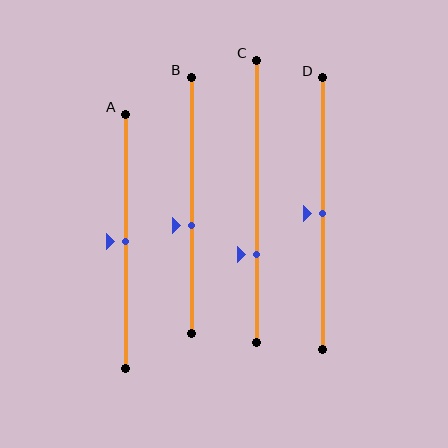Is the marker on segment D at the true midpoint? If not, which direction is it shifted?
Yes, the marker on segment D is at the true midpoint.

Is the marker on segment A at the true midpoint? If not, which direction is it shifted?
Yes, the marker on segment A is at the true midpoint.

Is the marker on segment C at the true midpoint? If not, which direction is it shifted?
No, the marker on segment C is shifted downward by about 19% of the segment length.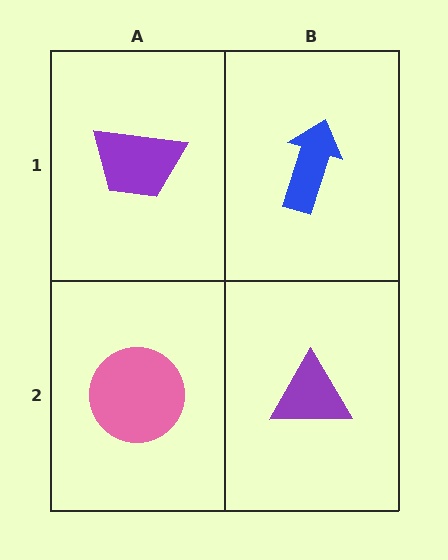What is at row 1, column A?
A purple trapezoid.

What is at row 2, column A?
A pink circle.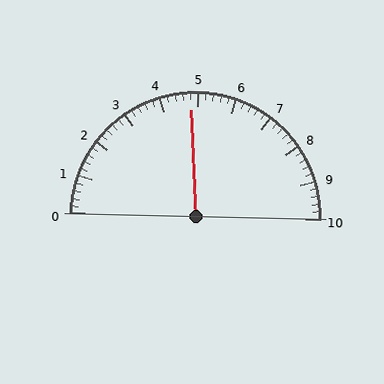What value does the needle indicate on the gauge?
The needle indicates approximately 4.8.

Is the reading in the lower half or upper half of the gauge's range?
The reading is in the lower half of the range (0 to 10).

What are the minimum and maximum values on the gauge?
The gauge ranges from 0 to 10.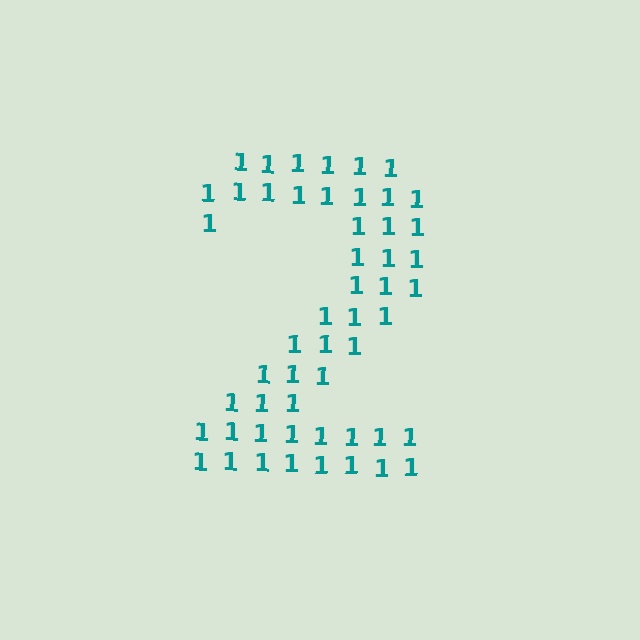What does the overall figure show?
The overall figure shows the digit 2.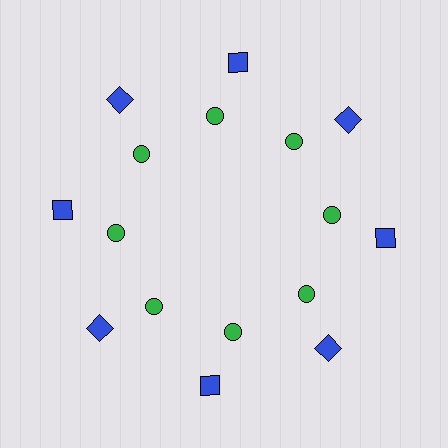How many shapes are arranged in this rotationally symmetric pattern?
There are 16 shapes, arranged in 8 groups of 2.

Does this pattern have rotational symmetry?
Yes, this pattern has 8-fold rotational symmetry. It looks the same after rotating 45 degrees around the center.